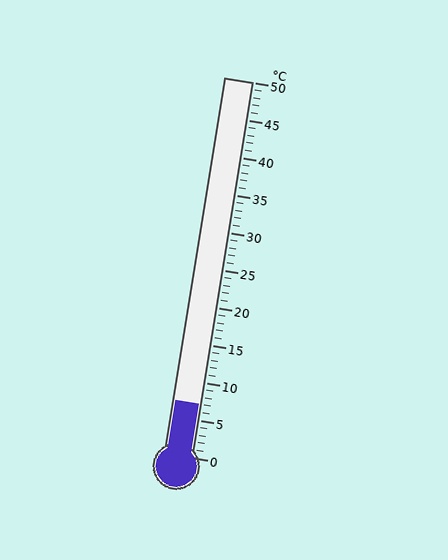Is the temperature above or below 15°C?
The temperature is below 15°C.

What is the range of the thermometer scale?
The thermometer scale ranges from 0°C to 50°C.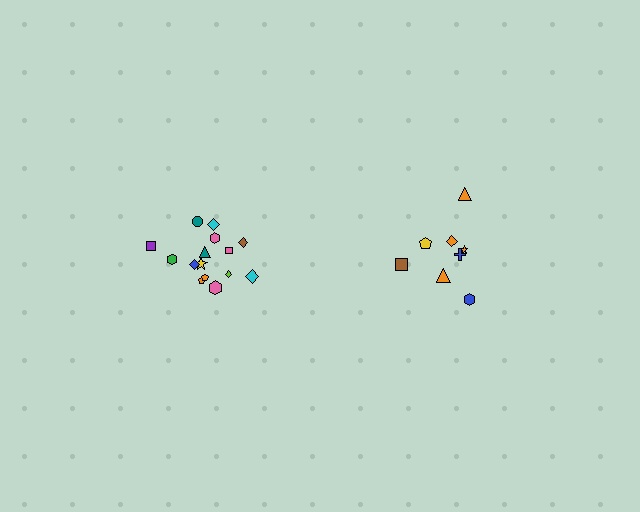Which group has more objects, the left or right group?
The left group.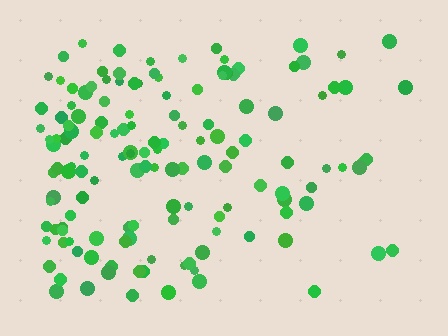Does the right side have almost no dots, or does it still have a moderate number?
Still a moderate number, just noticeably fewer than the left.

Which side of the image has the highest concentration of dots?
The left.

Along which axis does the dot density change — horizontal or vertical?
Horizontal.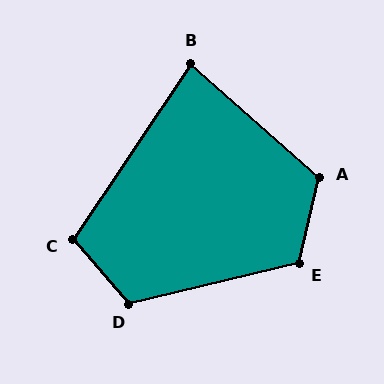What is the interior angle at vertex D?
Approximately 118 degrees (obtuse).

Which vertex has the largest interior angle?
A, at approximately 118 degrees.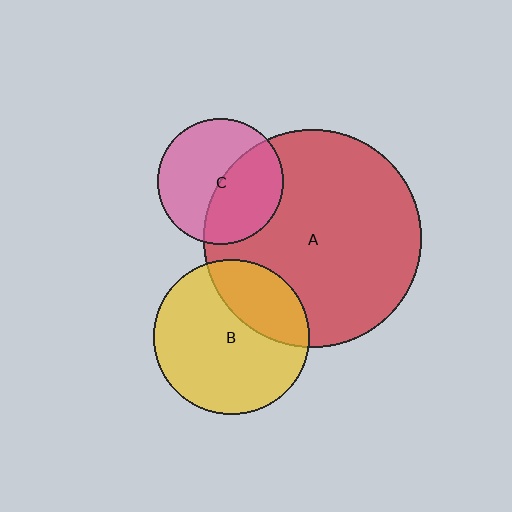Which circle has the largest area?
Circle A (red).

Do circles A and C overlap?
Yes.